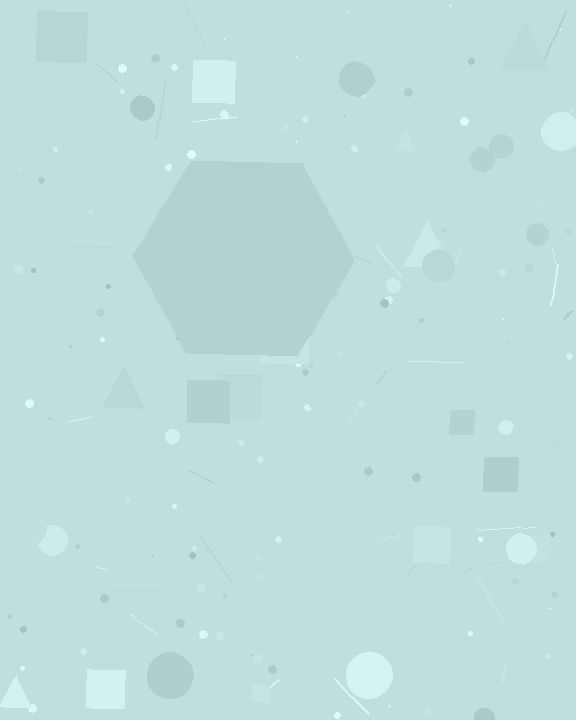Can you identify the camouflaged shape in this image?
The camouflaged shape is a hexagon.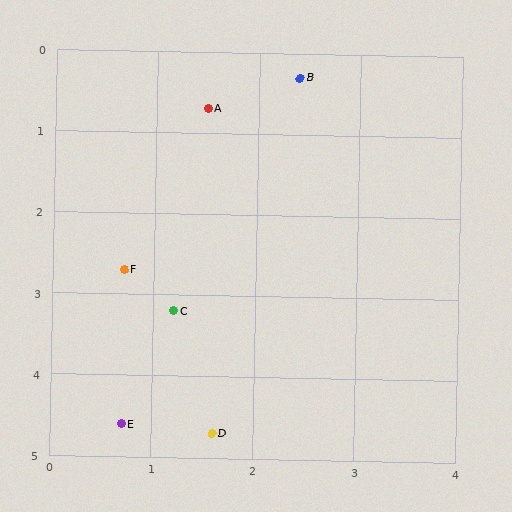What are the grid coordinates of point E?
Point E is at approximately (0.7, 4.6).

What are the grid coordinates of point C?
Point C is at approximately (1.2, 3.2).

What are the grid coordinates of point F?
Point F is at approximately (0.7, 2.7).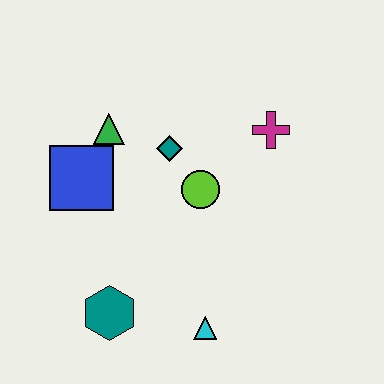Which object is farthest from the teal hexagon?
The magenta cross is farthest from the teal hexagon.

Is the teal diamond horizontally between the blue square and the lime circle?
Yes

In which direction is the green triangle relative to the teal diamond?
The green triangle is to the left of the teal diamond.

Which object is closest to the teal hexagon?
The cyan triangle is closest to the teal hexagon.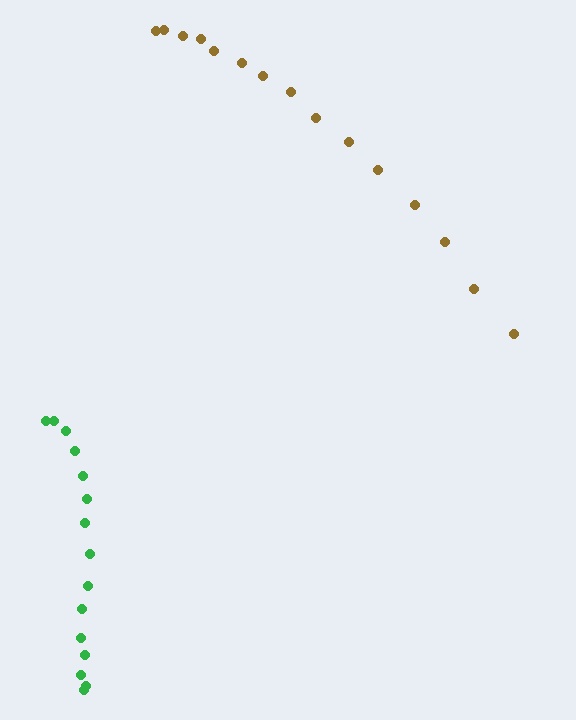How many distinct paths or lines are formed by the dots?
There are 2 distinct paths.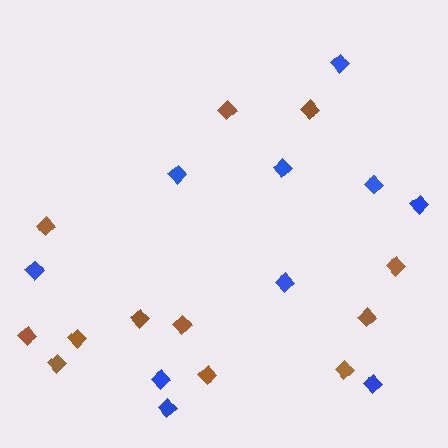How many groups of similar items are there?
There are 2 groups: one group of brown diamonds (12) and one group of blue diamonds (10).